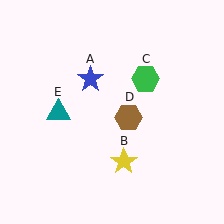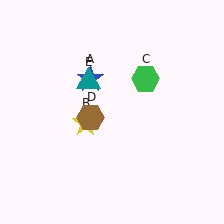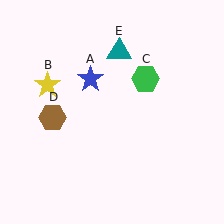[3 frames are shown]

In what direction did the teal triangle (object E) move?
The teal triangle (object E) moved up and to the right.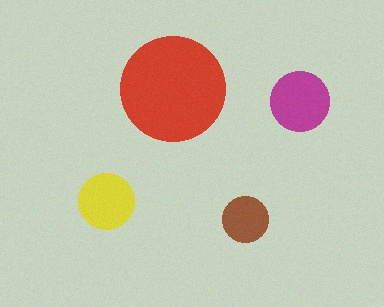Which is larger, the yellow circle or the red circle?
The red one.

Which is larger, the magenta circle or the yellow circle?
The magenta one.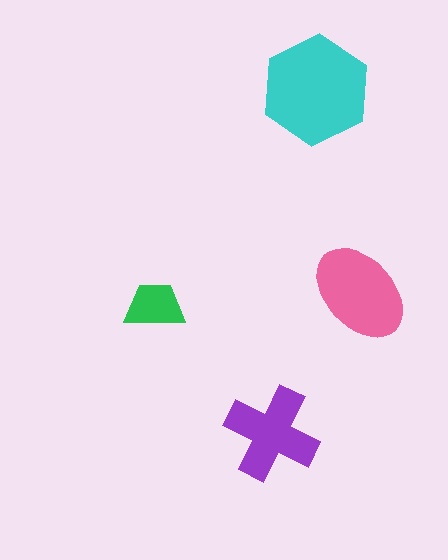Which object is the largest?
The cyan hexagon.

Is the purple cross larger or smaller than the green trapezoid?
Larger.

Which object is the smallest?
The green trapezoid.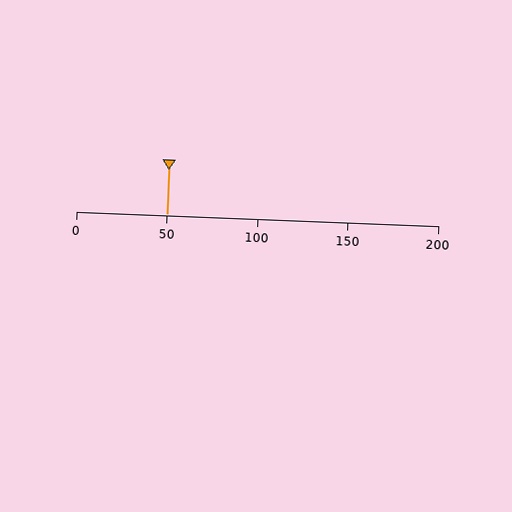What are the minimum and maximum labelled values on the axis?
The axis runs from 0 to 200.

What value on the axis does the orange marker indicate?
The marker indicates approximately 50.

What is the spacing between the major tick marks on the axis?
The major ticks are spaced 50 apart.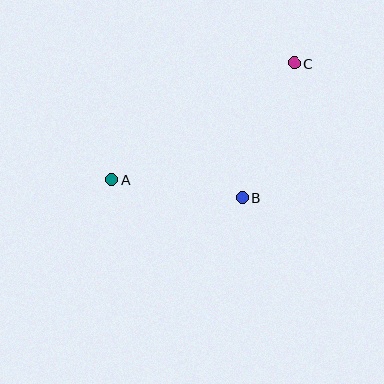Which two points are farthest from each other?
Points A and C are farthest from each other.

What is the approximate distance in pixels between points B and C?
The distance between B and C is approximately 144 pixels.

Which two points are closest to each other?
Points A and B are closest to each other.